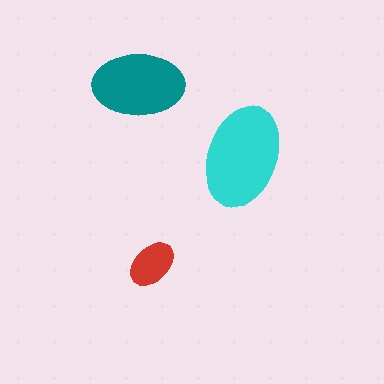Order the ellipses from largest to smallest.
the cyan one, the teal one, the red one.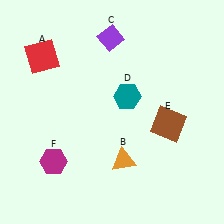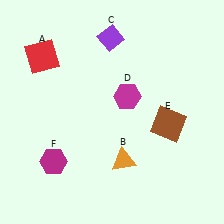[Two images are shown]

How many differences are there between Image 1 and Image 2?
There is 1 difference between the two images.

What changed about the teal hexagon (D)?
In Image 1, D is teal. In Image 2, it changed to magenta.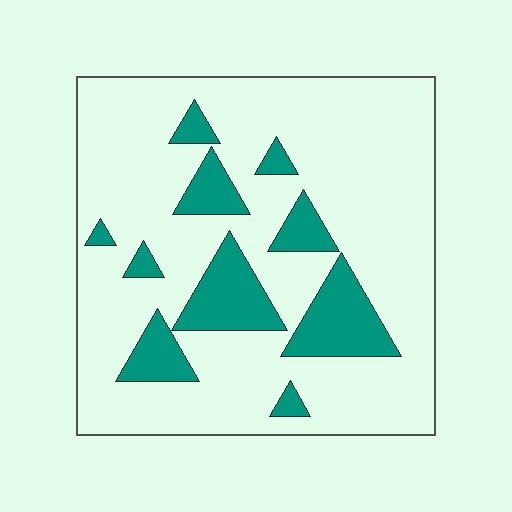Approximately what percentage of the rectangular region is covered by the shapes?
Approximately 20%.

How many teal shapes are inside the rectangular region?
10.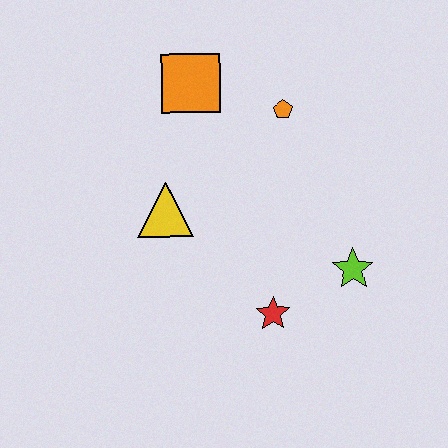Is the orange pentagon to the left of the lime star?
Yes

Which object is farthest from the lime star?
The orange square is farthest from the lime star.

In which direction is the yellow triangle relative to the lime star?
The yellow triangle is to the left of the lime star.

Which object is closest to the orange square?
The orange pentagon is closest to the orange square.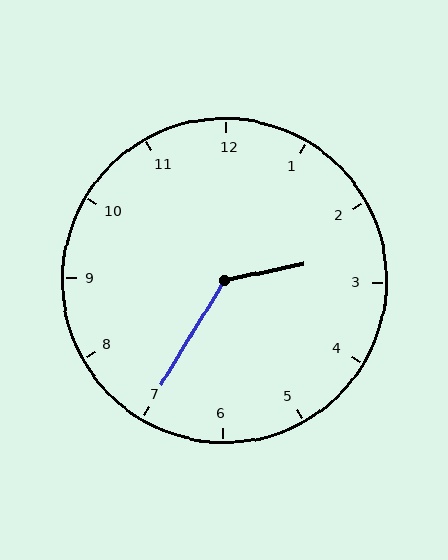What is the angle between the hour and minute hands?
Approximately 132 degrees.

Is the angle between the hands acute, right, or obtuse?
It is obtuse.